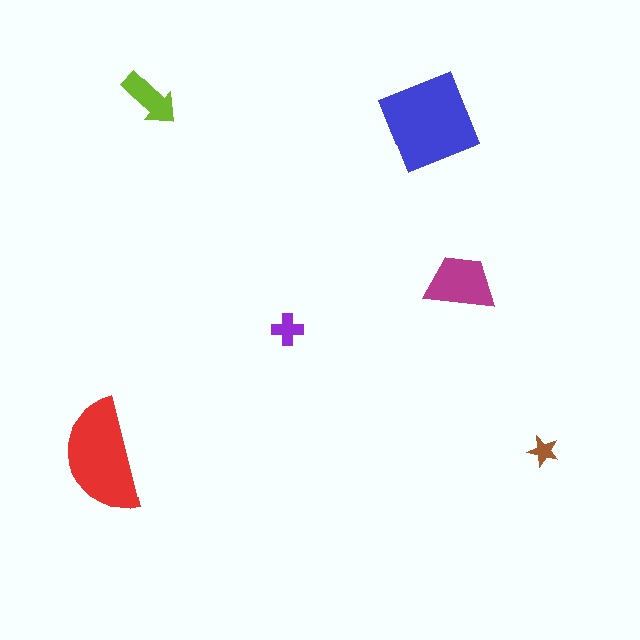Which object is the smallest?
The brown star.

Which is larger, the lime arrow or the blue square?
The blue square.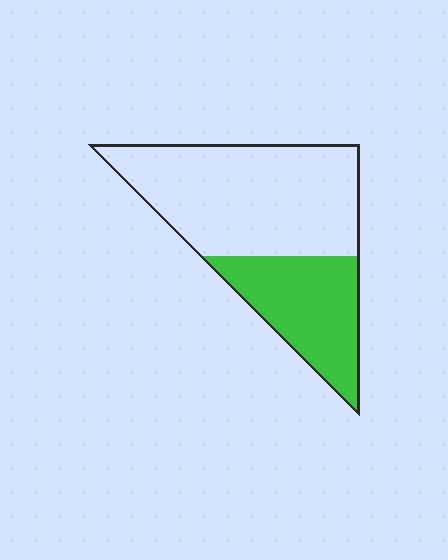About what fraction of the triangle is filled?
About one third (1/3).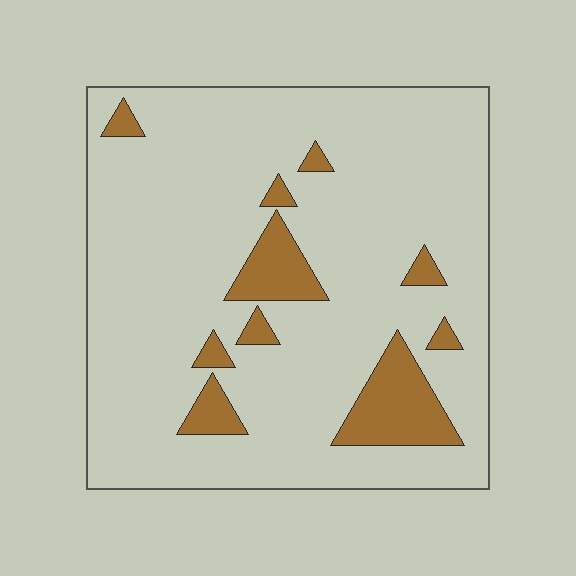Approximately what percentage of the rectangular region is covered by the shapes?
Approximately 15%.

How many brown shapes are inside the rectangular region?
10.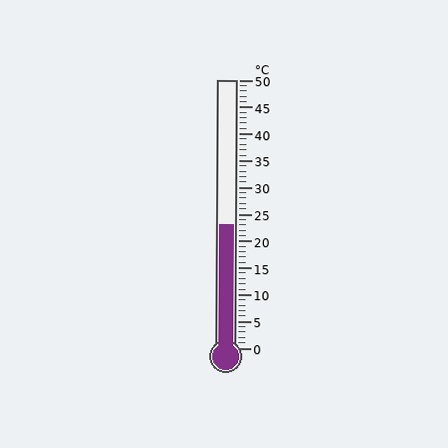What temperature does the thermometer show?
The thermometer shows approximately 23°C.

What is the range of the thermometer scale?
The thermometer scale ranges from 0°C to 50°C.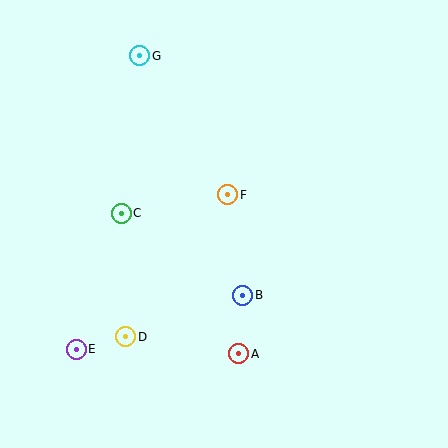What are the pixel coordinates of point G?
Point G is at (140, 56).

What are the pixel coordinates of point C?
Point C is at (121, 213).